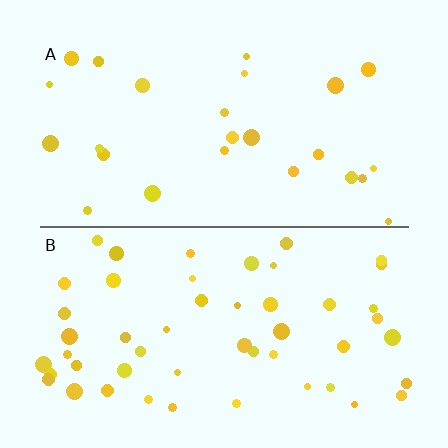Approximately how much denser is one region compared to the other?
Approximately 2.0× — region B over region A.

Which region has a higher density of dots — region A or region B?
B (the bottom).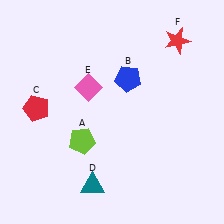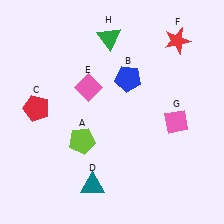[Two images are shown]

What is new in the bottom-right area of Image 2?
A pink diamond (G) was added in the bottom-right area of Image 2.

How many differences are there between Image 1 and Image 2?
There are 2 differences between the two images.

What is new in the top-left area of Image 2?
A green triangle (H) was added in the top-left area of Image 2.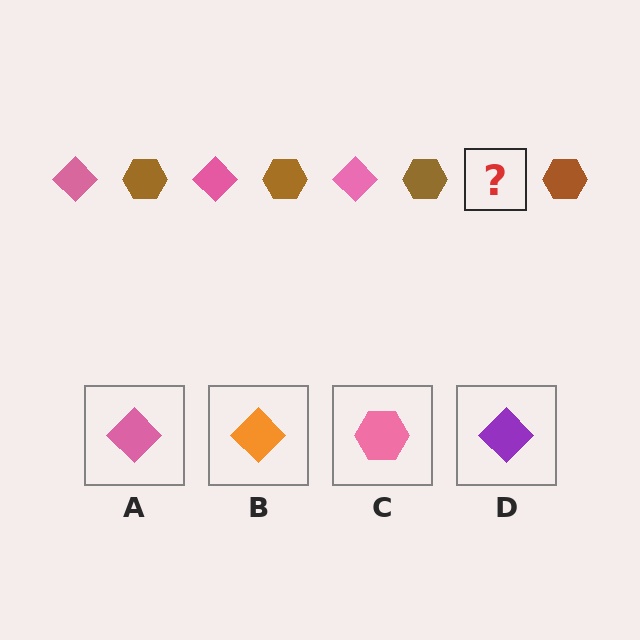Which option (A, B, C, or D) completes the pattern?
A.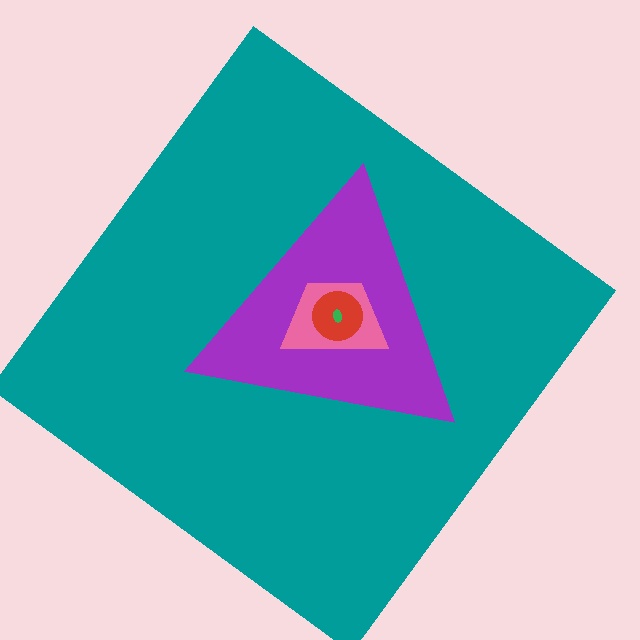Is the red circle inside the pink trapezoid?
Yes.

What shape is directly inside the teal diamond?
The purple triangle.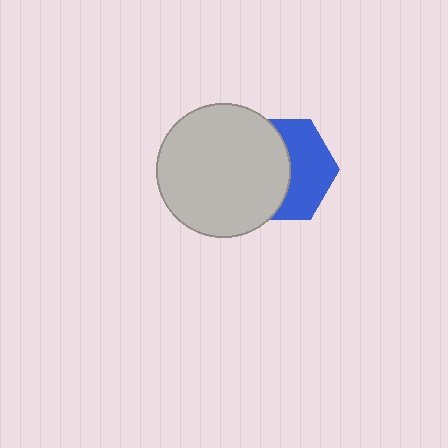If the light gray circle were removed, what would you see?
You would see the complete blue hexagon.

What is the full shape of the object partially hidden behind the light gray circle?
The partially hidden object is a blue hexagon.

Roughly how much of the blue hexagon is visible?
About half of it is visible (roughly 47%).